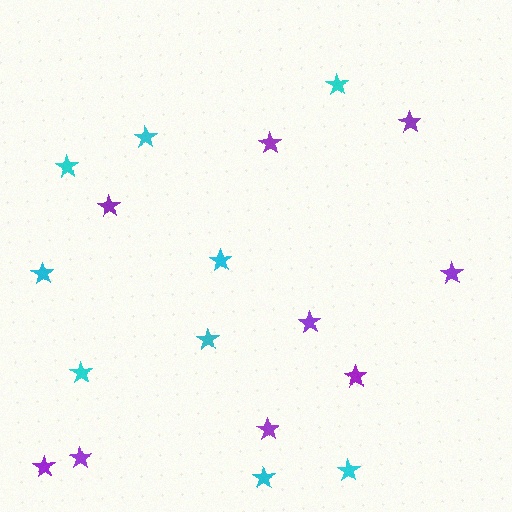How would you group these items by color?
There are 2 groups: one group of purple stars (9) and one group of cyan stars (9).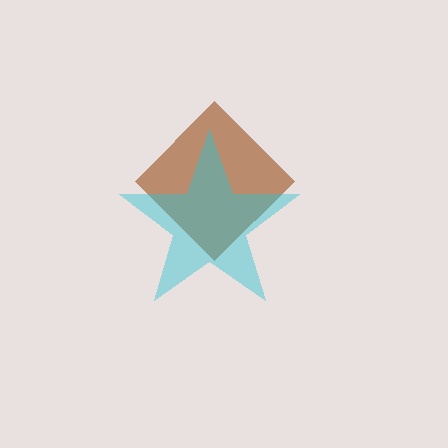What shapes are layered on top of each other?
The layered shapes are: a brown diamond, a cyan star.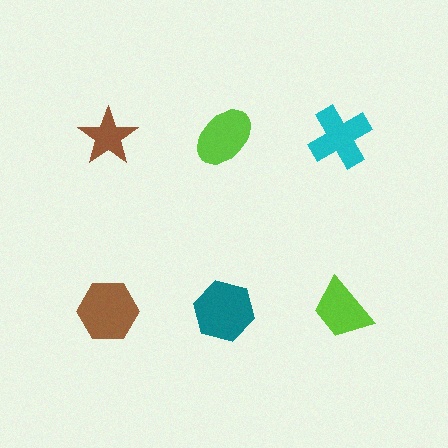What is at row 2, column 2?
A teal hexagon.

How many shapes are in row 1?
3 shapes.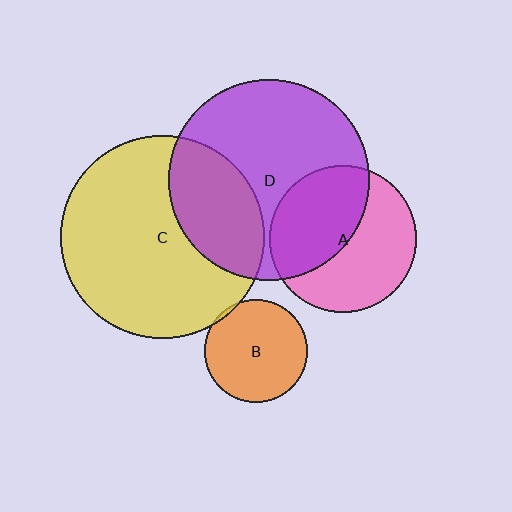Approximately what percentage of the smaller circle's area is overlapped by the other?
Approximately 5%.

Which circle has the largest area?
Circle C (yellow).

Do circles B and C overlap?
Yes.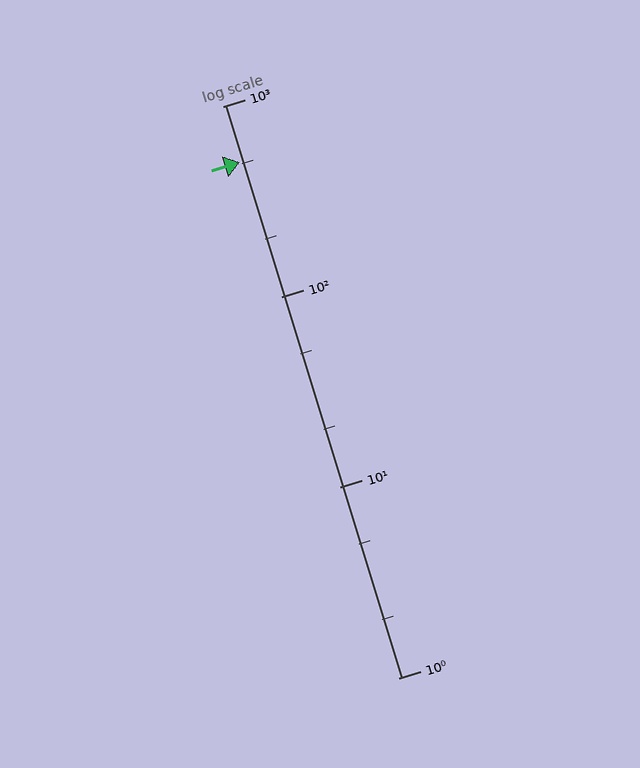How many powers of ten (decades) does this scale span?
The scale spans 3 decades, from 1 to 1000.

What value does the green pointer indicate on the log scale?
The pointer indicates approximately 510.